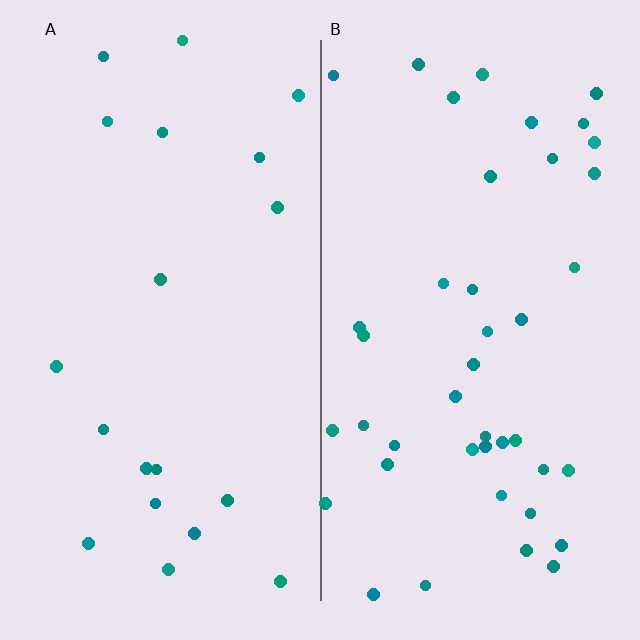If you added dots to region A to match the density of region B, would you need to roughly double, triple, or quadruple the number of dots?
Approximately double.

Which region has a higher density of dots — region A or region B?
B (the right).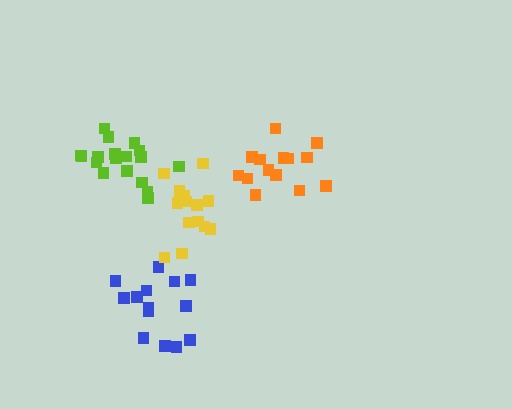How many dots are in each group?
Group 1: 14 dots, Group 2: 14 dots, Group 3: 18 dots, Group 4: 14 dots (60 total).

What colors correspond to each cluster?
The clusters are colored: blue, orange, lime, yellow.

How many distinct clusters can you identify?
There are 4 distinct clusters.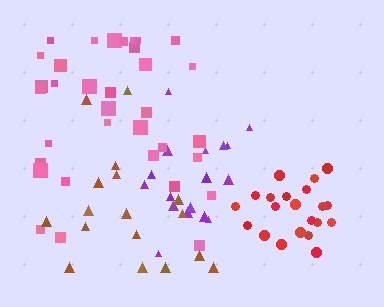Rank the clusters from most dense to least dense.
red, purple, pink, brown.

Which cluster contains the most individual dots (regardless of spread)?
Pink (35).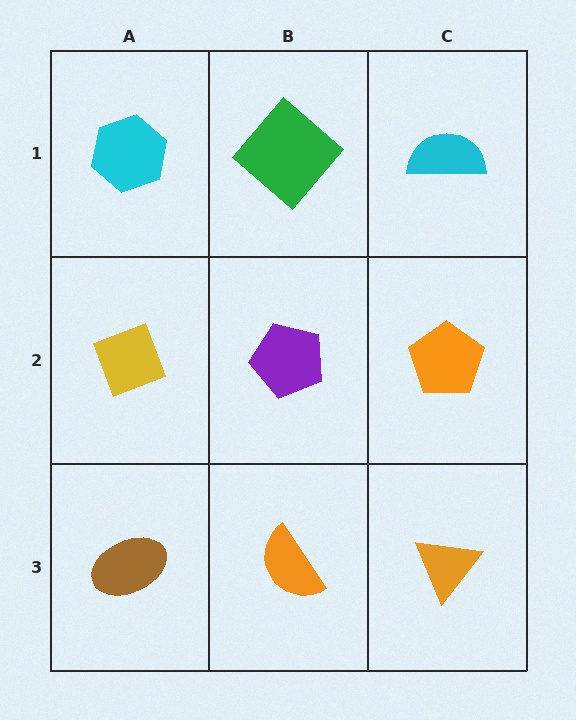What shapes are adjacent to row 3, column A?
A yellow diamond (row 2, column A), an orange semicircle (row 3, column B).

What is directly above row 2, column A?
A cyan hexagon.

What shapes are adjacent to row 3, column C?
An orange pentagon (row 2, column C), an orange semicircle (row 3, column B).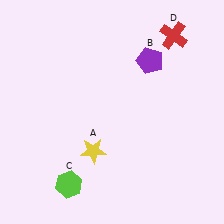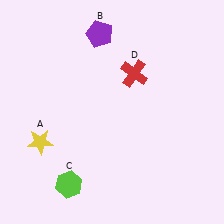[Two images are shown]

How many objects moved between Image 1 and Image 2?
3 objects moved between the two images.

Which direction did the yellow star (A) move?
The yellow star (A) moved left.